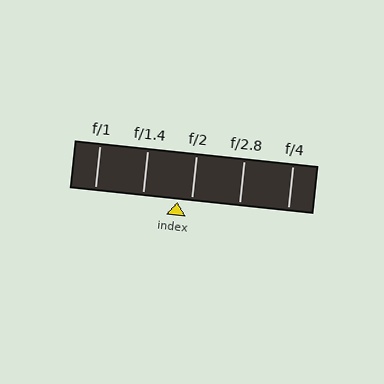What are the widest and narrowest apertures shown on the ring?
The widest aperture shown is f/1 and the narrowest is f/4.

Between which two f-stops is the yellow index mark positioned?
The index mark is between f/1.4 and f/2.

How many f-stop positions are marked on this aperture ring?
There are 5 f-stop positions marked.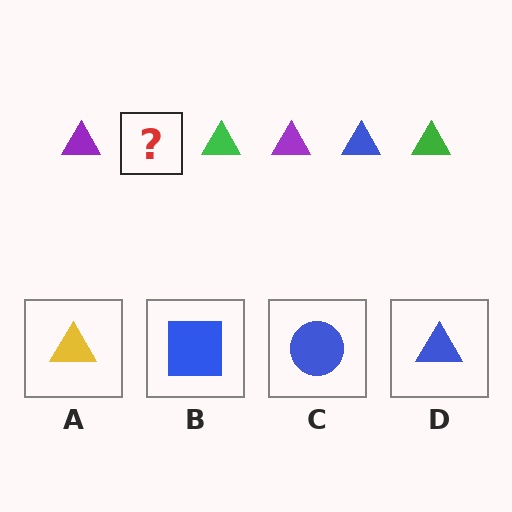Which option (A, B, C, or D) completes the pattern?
D.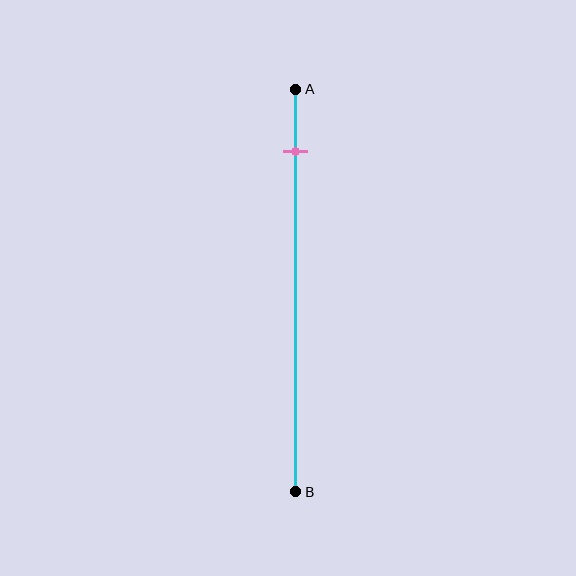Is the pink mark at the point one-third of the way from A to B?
No, the mark is at about 15% from A, not at the 33% one-third point.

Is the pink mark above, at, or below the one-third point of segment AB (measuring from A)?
The pink mark is above the one-third point of segment AB.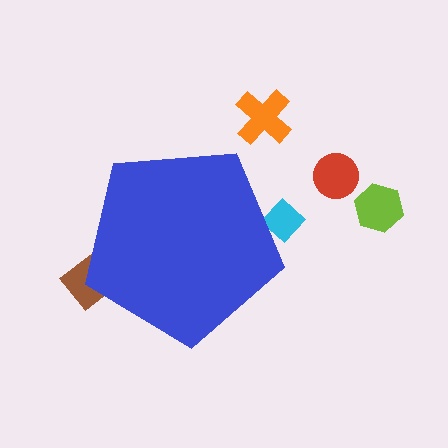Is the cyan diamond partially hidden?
Yes, the cyan diamond is partially hidden behind the blue pentagon.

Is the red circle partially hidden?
No, the red circle is fully visible.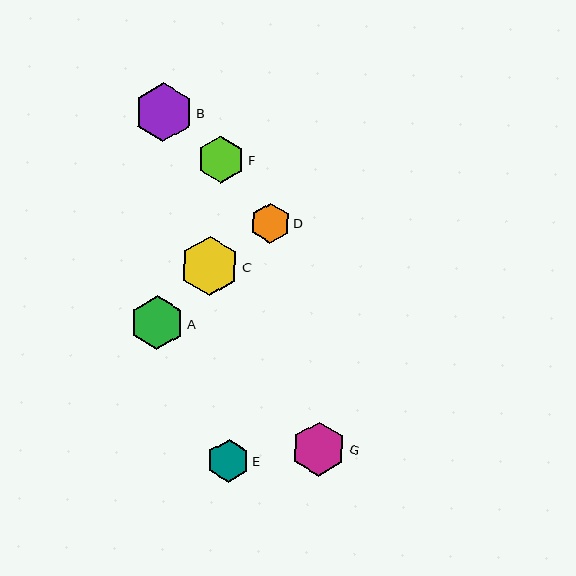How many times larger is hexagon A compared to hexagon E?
Hexagon A is approximately 1.3 times the size of hexagon E.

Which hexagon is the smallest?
Hexagon D is the smallest with a size of approximately 41 pixels.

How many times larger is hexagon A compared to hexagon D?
Hexagon A is approximately 1.3 times the size of hexagon D.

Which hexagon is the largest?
Hexagon C is the largest with a size of approximately 59 pixels.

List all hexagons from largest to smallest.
From largest to smallest: C, B, G, A, F, E, D.